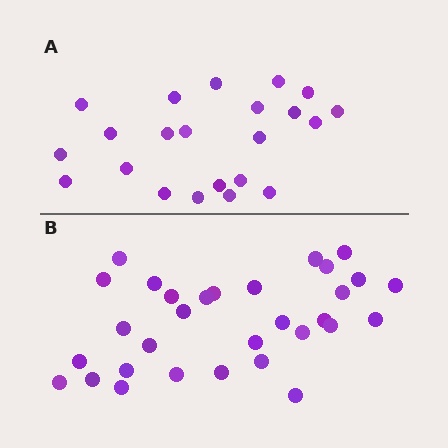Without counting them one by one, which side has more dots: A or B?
Region B (the bottom region) has more dots.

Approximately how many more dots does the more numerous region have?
Region B has roughly 8 or so more dots than region A.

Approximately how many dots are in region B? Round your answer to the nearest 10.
About 30 dots. (The exact count is 31, which rounds to 30.)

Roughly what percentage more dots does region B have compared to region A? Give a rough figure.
About 40% more.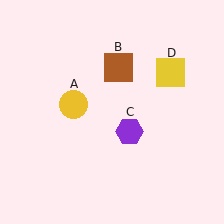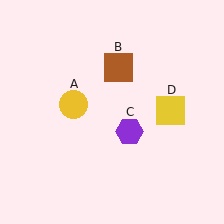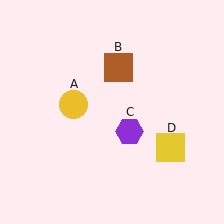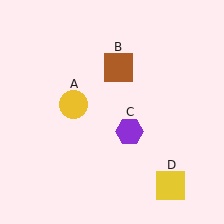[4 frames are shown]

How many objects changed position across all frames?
1 object changed position: yellow square (object D).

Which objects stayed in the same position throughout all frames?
Yellow circle (object A) and brown square (object B) and purple hexagon (object C) remained stationary.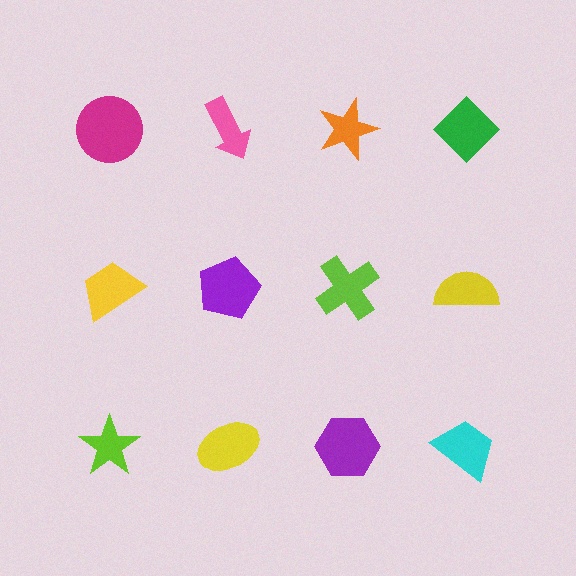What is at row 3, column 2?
A yellow ellipse.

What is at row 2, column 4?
A yellow semicircle.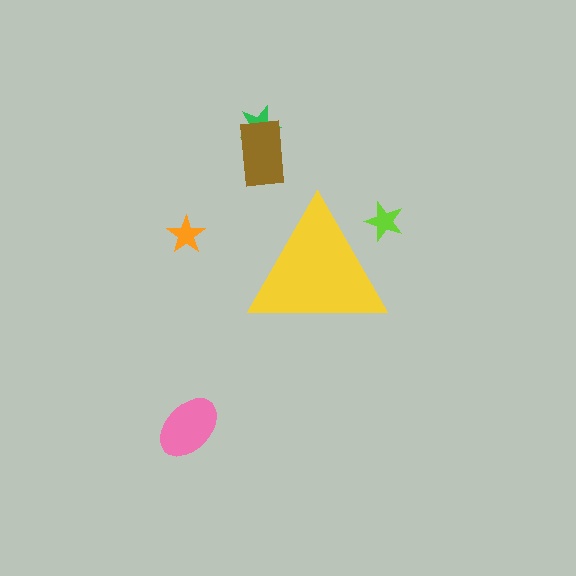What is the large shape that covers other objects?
A yellow triangle.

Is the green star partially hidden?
No, the green star is fully visible.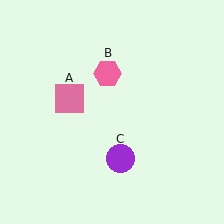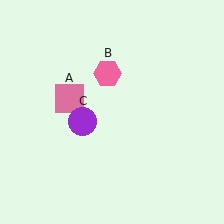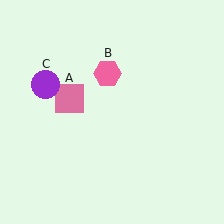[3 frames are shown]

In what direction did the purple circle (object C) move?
The purple circle (object C) moved up and to the left.